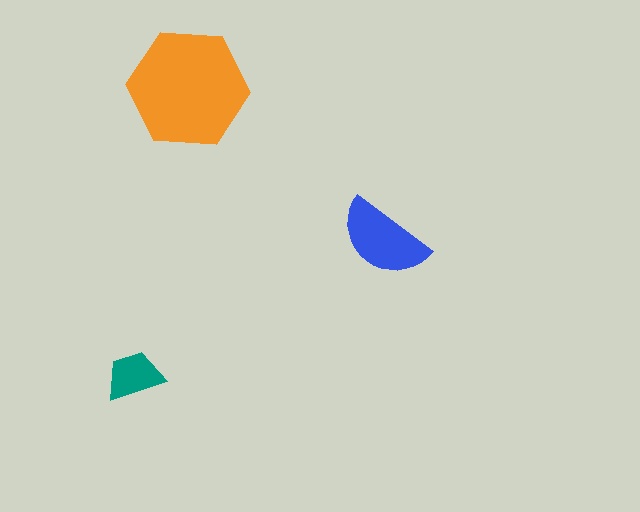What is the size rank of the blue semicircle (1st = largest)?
2nd.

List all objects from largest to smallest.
The orange hexagon, the blue semicircle, the teal trapezoid.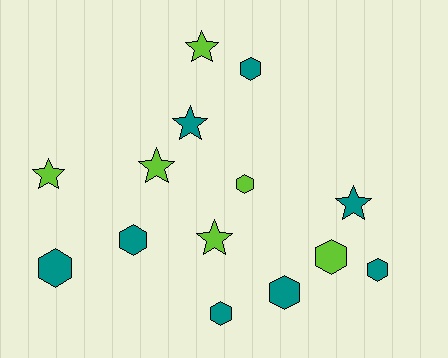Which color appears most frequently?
Teal, with 8 objects.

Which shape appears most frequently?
Hexagon, with 8 objects.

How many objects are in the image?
There are 14 objects.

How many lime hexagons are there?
There are 2 lime hexagons.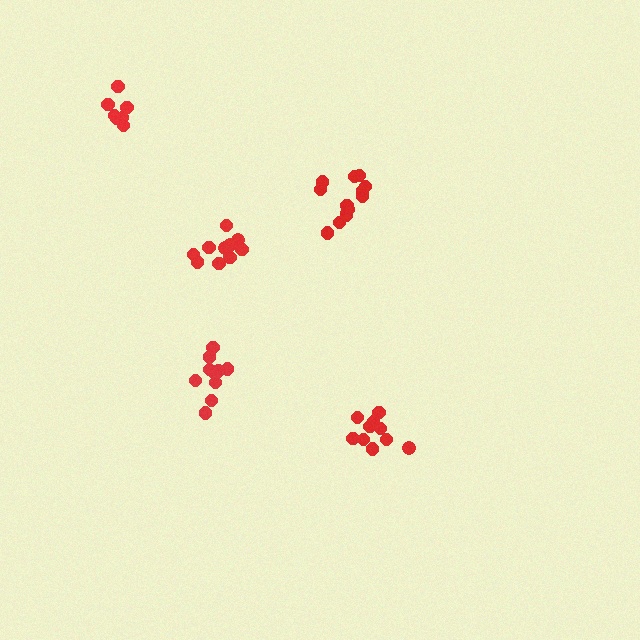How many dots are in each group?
Group 1: 10 dots, Group 2: 7 dots, Group 3: 13 dots, Group 4: 10 dots, Group 5: 10 dots (50 total).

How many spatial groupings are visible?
There are 5 spatial groupings.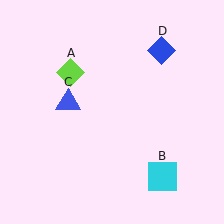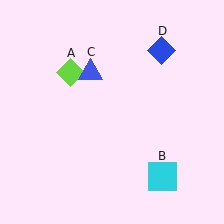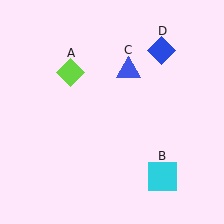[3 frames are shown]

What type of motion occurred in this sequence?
The blue triangle (object C) rotated clockwise around the center of the scene.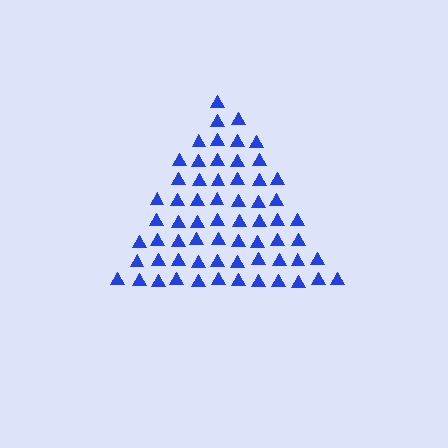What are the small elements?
The small elements are triangles.